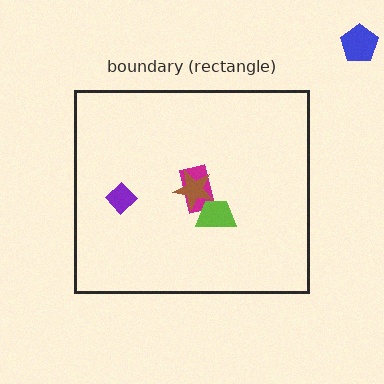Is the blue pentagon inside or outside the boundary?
Outside.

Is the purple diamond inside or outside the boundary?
Inside.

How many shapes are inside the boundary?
4 inside, 1 outside.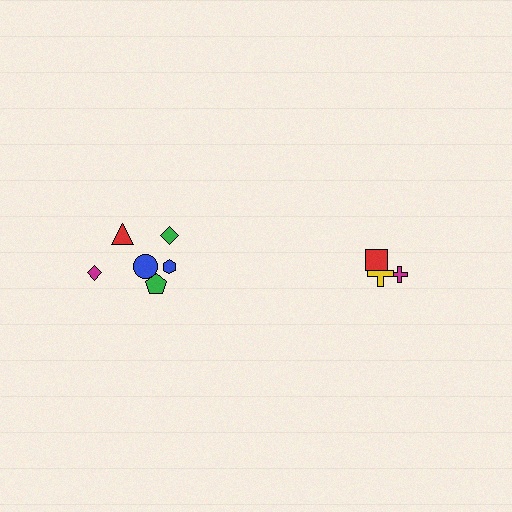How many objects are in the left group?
There are 6 objects.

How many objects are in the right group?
There are 3 objects.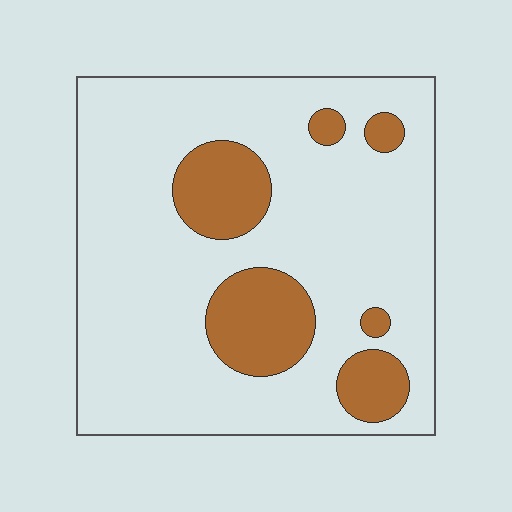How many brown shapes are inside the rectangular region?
6.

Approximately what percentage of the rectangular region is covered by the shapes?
Approximately 20%.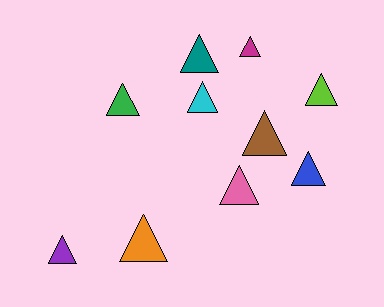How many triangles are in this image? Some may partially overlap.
There are 10 triangles.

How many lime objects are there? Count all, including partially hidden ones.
There is 1 lime object.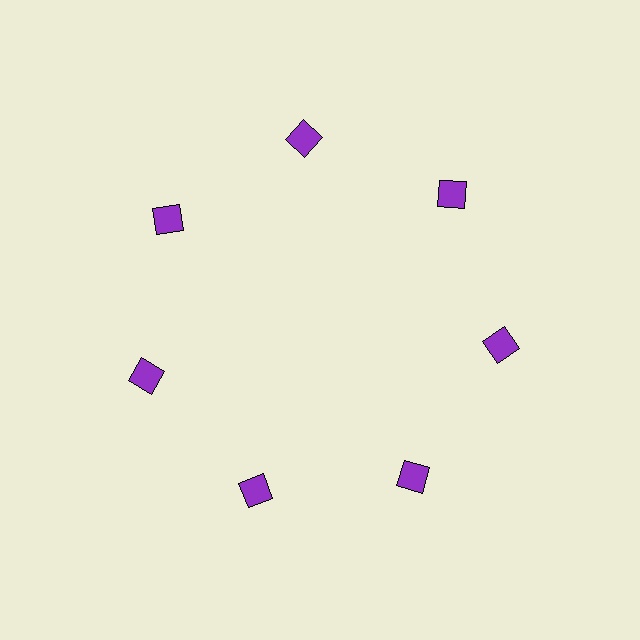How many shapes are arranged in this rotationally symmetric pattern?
There are 7 shapes, arranged in 7 groups of 1.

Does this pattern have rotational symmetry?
Yes, this pattern has 7-fold rotational symmetry. It looks the same after rotating 51 degrees around the center.